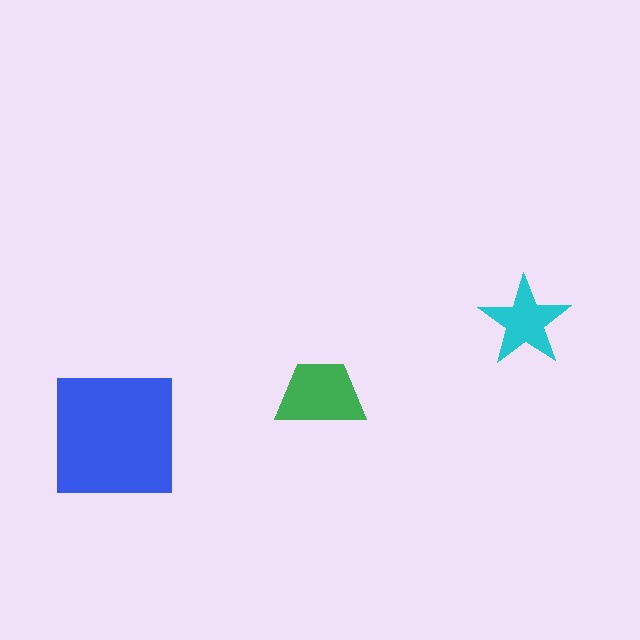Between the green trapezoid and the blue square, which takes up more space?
The blue square.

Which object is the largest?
The blue square.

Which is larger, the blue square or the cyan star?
The blue square.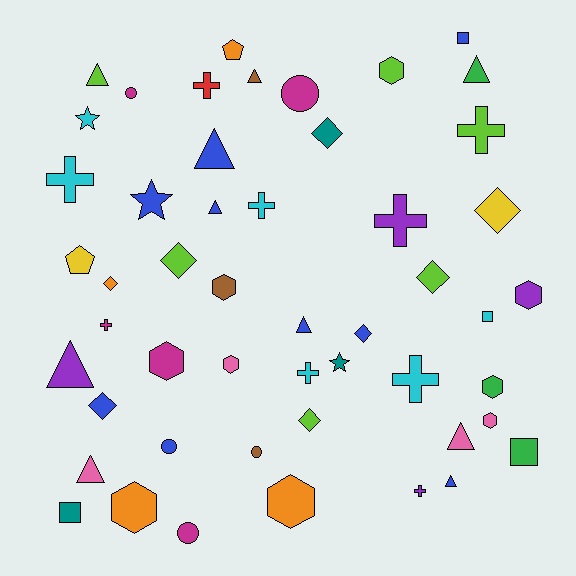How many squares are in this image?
There are 4 squares.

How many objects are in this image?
There are 50 objects.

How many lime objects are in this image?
There are 6 lime objects.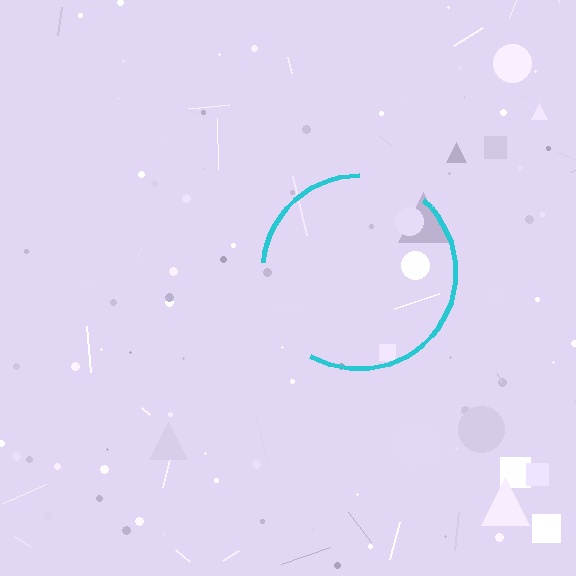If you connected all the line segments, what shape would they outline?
They would outline a circle.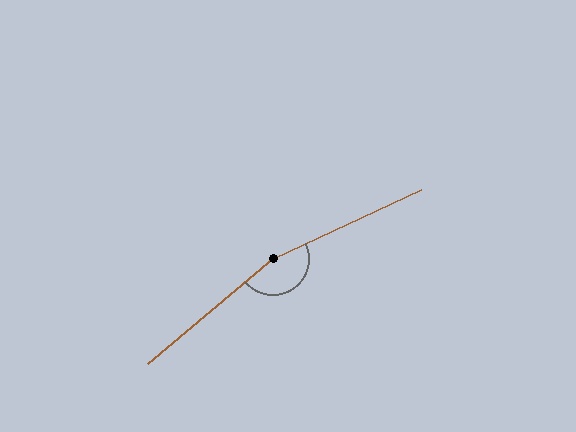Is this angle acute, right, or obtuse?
It is obtuse.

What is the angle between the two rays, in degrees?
Approximately 165 degrees.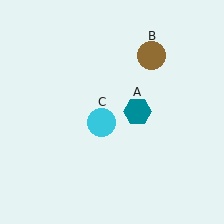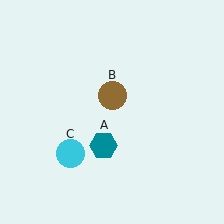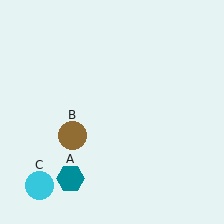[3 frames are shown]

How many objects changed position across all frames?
3 objects changed position: teal hexagon (object A), brown circle (object B), cyan circle (object C).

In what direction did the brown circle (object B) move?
The brown circle (object B) moved down and to the left.